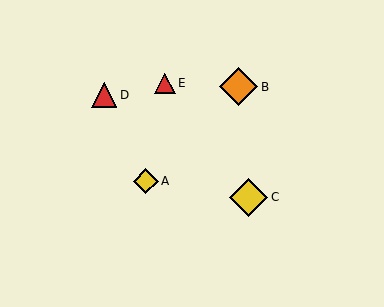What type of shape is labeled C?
Shape C is a yellow diamond.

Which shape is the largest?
The yellow diamond (labeled C) is the largest.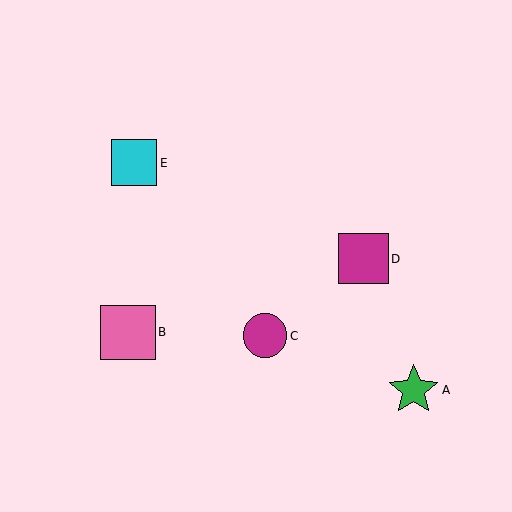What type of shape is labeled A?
Shape A is a green star.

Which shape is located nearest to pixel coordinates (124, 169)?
The cyan square (labeled E) at (134, 163) is nearest to that location.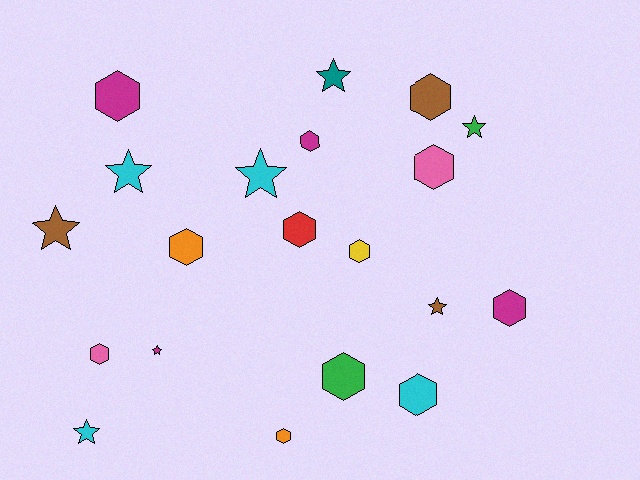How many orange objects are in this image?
There are 2 orange objects.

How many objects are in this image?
There are 20 objects.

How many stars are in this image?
There are 8 stars.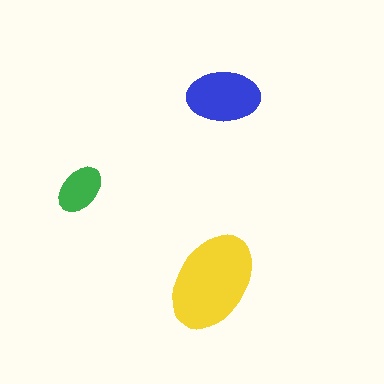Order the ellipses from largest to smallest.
the yellow one, the blue one, the green one.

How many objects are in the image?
There are 3 objects in the image.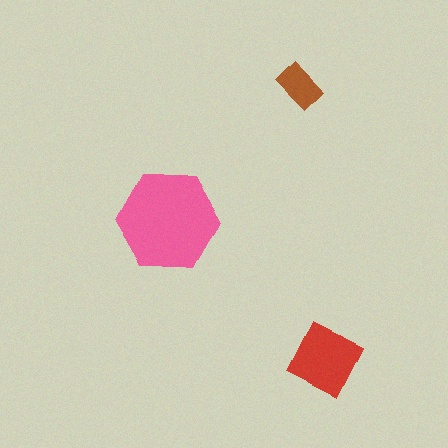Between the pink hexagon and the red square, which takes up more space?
The pink hexagon.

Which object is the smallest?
The brown rectangle.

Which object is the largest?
The pink hexagon.